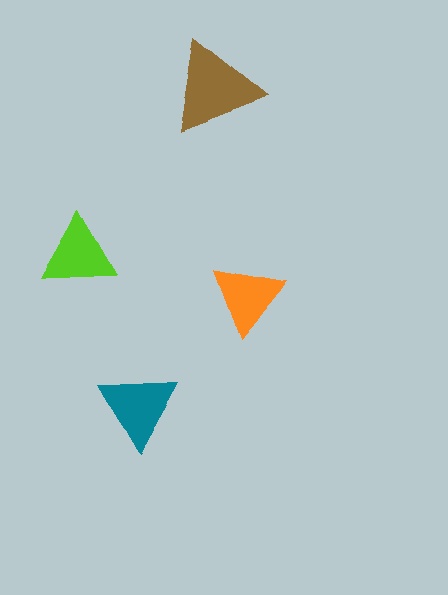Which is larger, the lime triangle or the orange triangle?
The lime one.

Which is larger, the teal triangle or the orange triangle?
The teal one.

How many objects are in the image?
There are 4 objects in the image.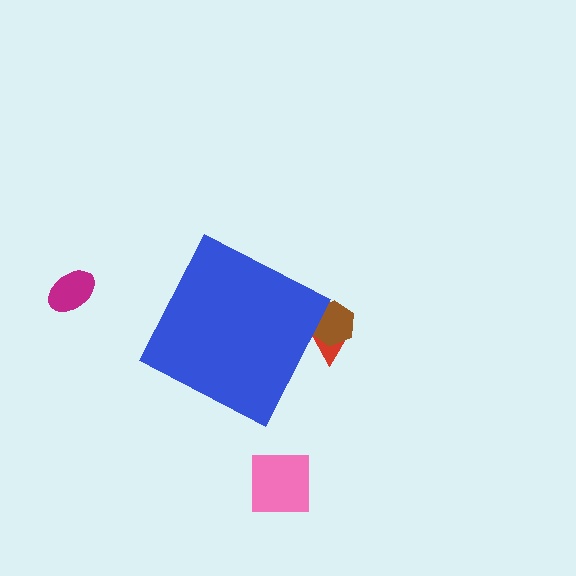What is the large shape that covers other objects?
A blue diamond.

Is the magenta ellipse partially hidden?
No, the magenta ellipse is fully visible.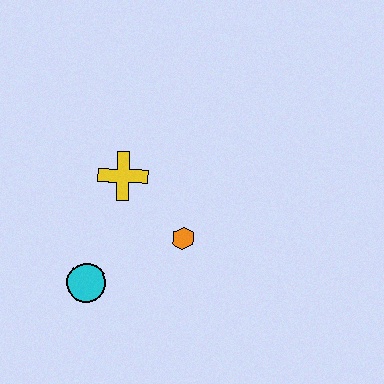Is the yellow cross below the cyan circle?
No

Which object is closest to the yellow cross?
The orange hexagon is closest to the yellow cross.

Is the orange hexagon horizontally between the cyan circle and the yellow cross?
No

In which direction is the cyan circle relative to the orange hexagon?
The cyan circle is to the left of the orange hexagon.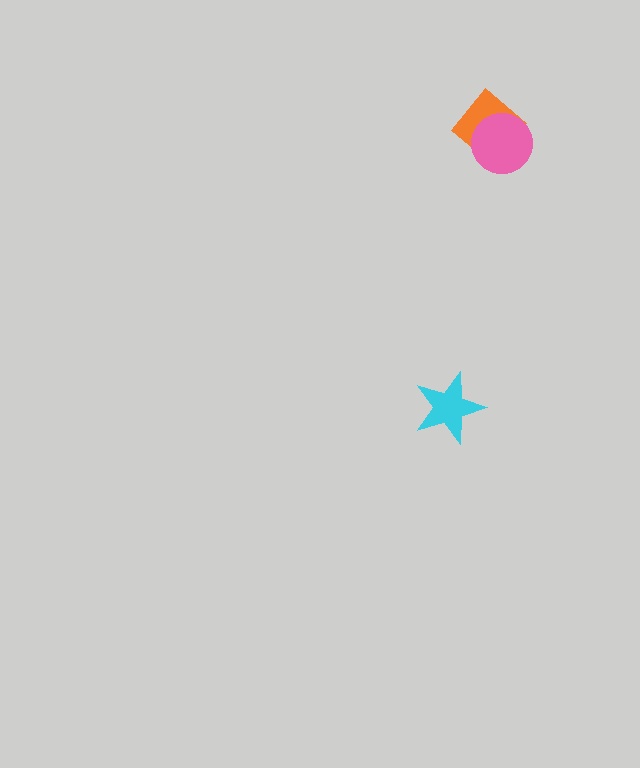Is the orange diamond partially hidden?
Yes, it is partially covered by another shape.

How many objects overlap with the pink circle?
1 object overlaps with the pink circle.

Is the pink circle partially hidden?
No, no other shape covers it.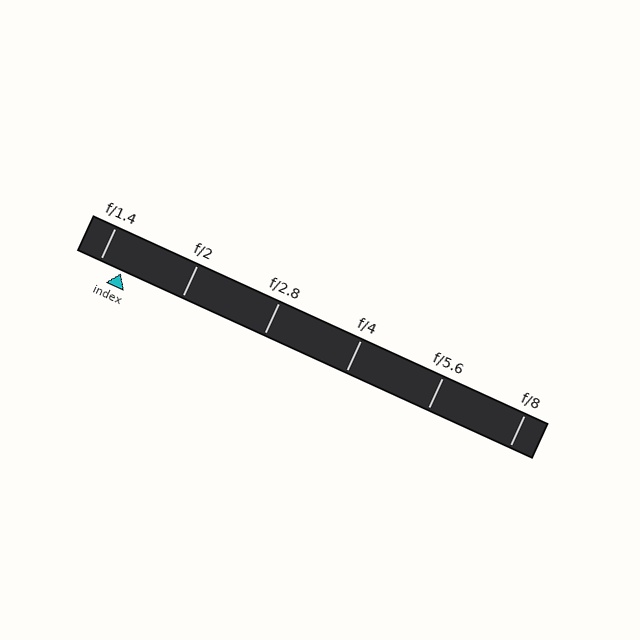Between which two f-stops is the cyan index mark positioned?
The index mark is between f/1.4 and f/2.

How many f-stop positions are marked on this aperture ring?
There are 6 f-stop positions marked.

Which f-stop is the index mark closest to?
The index mark is closest to f/1.4.